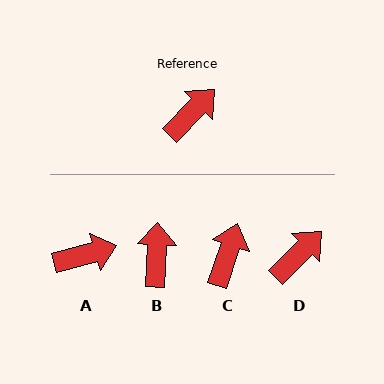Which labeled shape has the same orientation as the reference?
D.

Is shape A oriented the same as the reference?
No, it is off by about 30 degrees.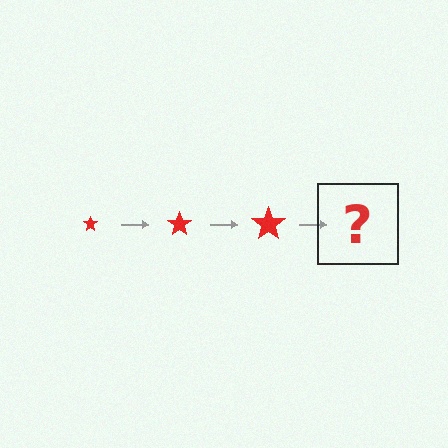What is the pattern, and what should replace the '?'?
The pattern is that the star gets progressively larger each step. The '?' should be a red star, larger than the previous one.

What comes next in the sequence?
The next element should be a red star, larger than the previous one.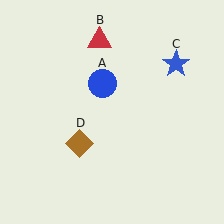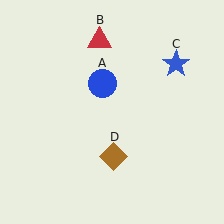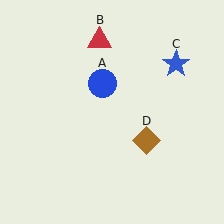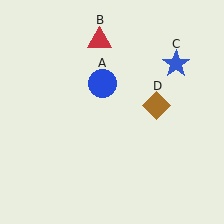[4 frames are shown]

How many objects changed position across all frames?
1 object changed position: brown diamond (object D).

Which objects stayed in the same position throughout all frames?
Blue circle (object A) and red triangle (object B) and blue star (object C) remained stationary.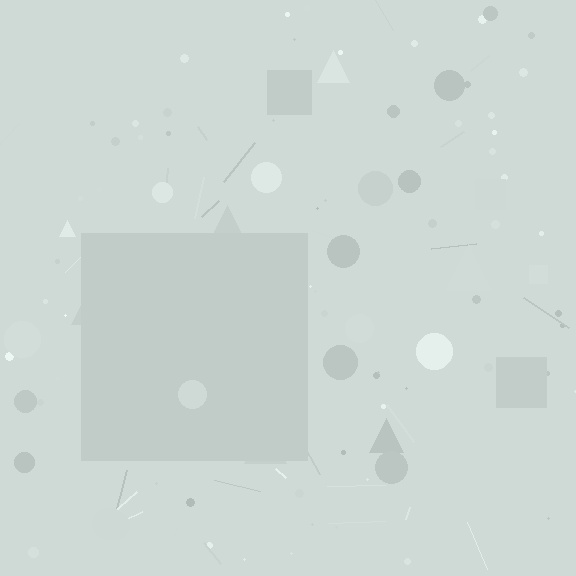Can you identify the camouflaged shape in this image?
The camouflaged shape is a square.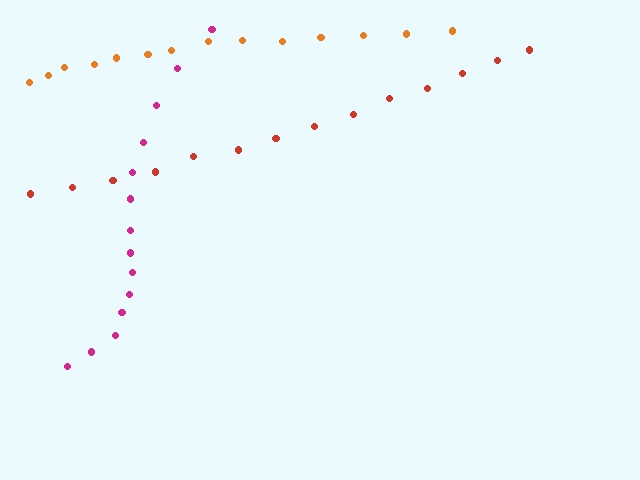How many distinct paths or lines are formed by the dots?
There are 3 distinct paths.